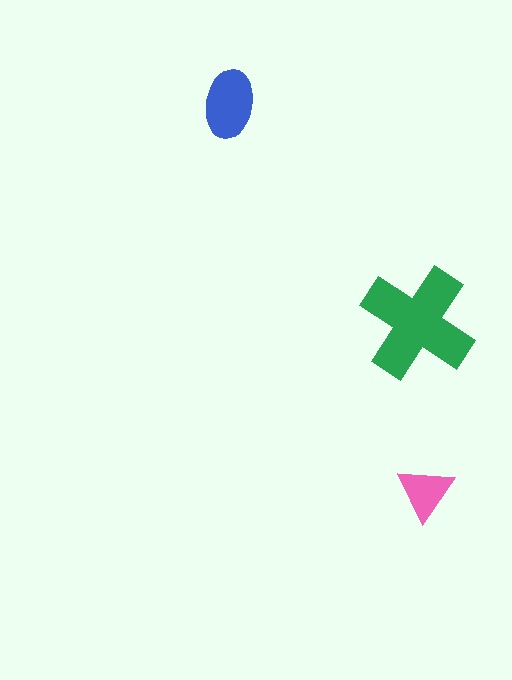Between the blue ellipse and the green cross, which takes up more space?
The green cross.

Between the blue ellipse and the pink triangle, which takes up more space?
The blue ellipse.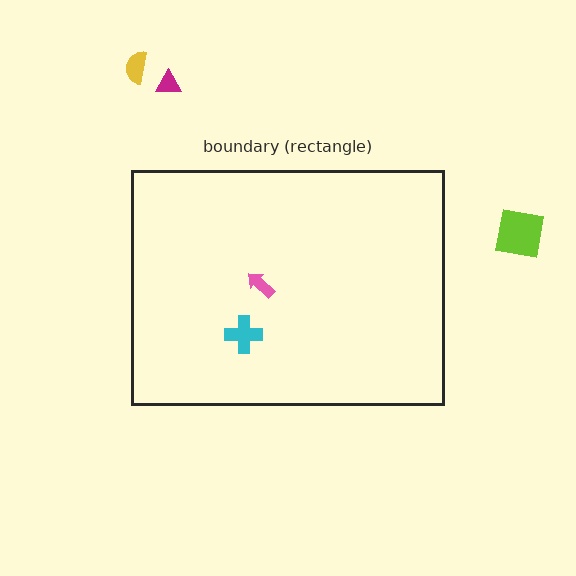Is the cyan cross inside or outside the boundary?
Inside.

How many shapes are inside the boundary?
2 inside, 3 outside.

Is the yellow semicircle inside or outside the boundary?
Outside.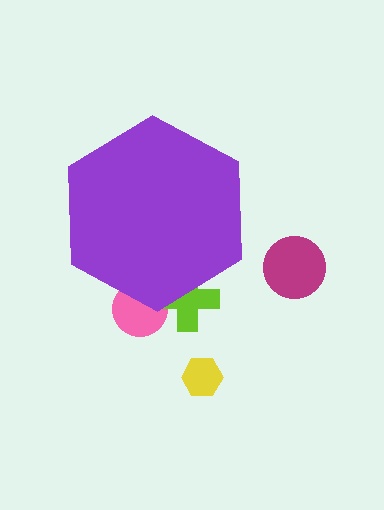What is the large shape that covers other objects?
A purple hexagon.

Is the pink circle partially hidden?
Yes, the pink circle is partially hidden behind the purple hexagon.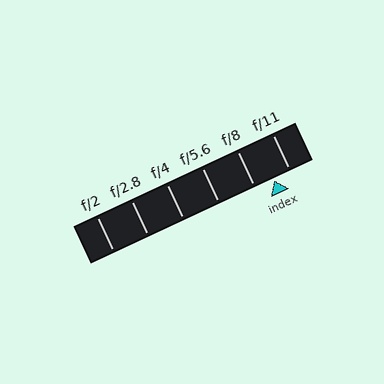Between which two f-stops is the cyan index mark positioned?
The index mark is between f/8 and f/11.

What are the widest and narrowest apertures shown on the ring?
The widest aperture shown is f/2 and the narrowest is f/11.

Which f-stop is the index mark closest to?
The index mark is closest to f/11.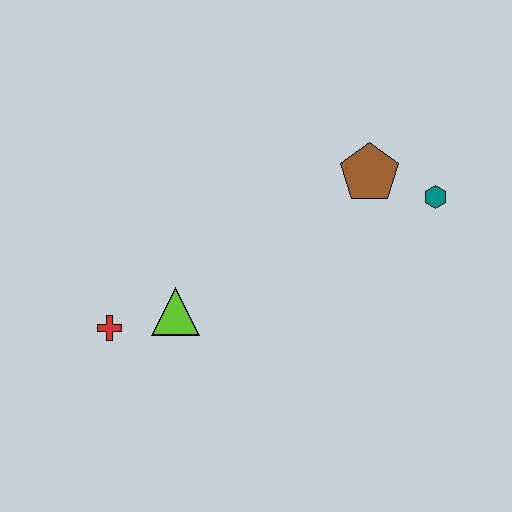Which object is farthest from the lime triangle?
The teal hexagon is farthest from the lime triangle.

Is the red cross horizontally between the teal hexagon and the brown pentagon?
No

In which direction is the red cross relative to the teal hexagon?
The red cross is to the left of the teal hexagon.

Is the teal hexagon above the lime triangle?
Yes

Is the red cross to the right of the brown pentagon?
No